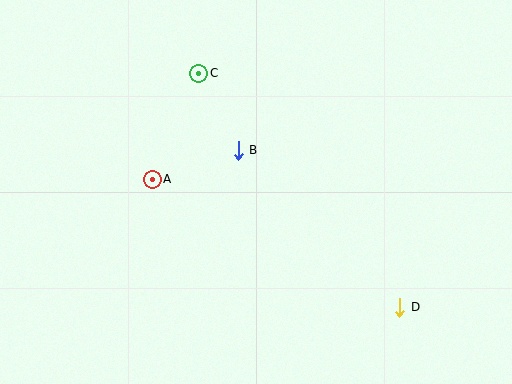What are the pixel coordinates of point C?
Point C is at (199, 73).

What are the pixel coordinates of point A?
Point A is at (152, 179).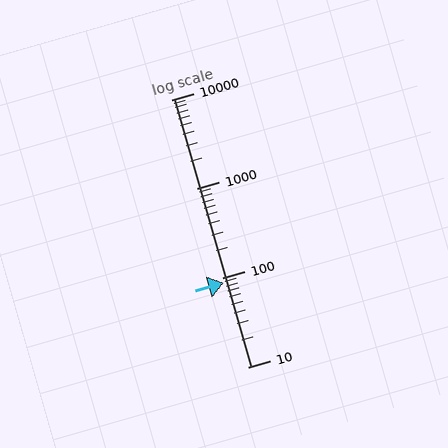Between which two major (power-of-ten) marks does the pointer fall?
The pointer is between 10 and 100.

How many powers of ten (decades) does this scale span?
The scale spans 3 decades, from 10 to 10000.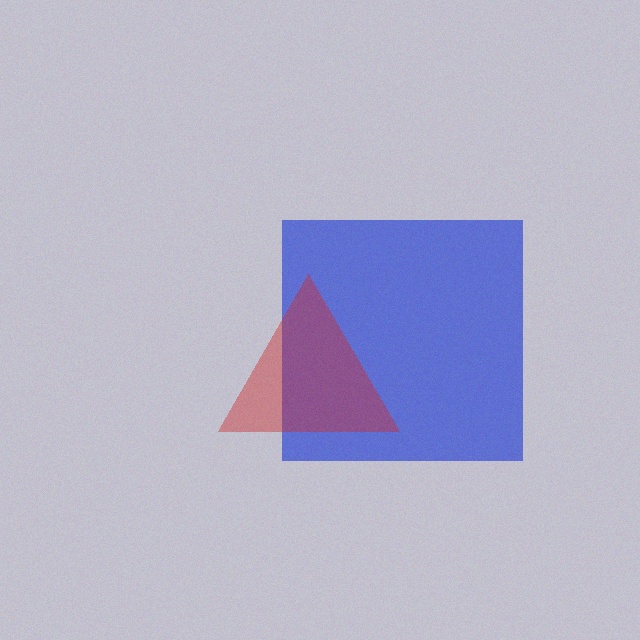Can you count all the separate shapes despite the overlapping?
Yes, there are 2 separate shapes.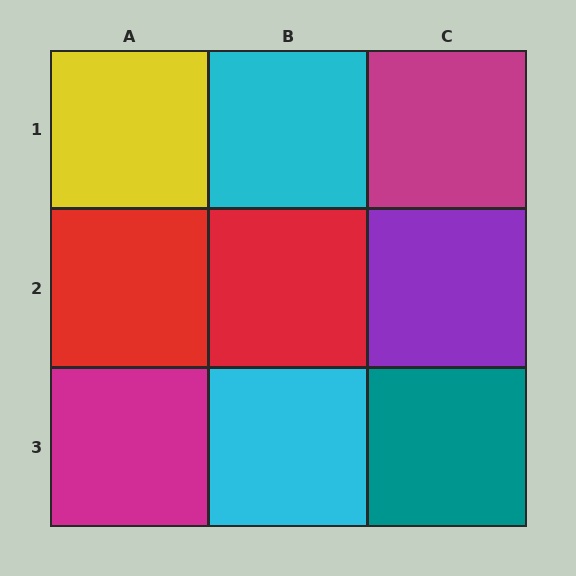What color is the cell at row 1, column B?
Cyan.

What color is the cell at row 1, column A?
Yellow.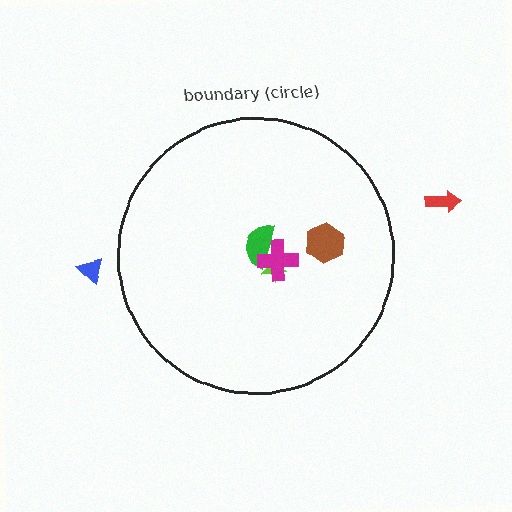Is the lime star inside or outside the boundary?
Inside.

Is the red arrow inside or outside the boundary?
Outside.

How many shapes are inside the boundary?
4 inside, 2 outside.